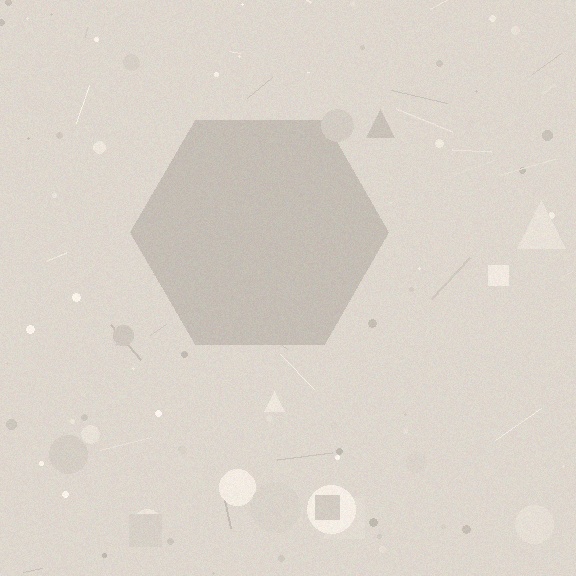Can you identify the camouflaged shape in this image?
The camouflaged shape is a hexagon.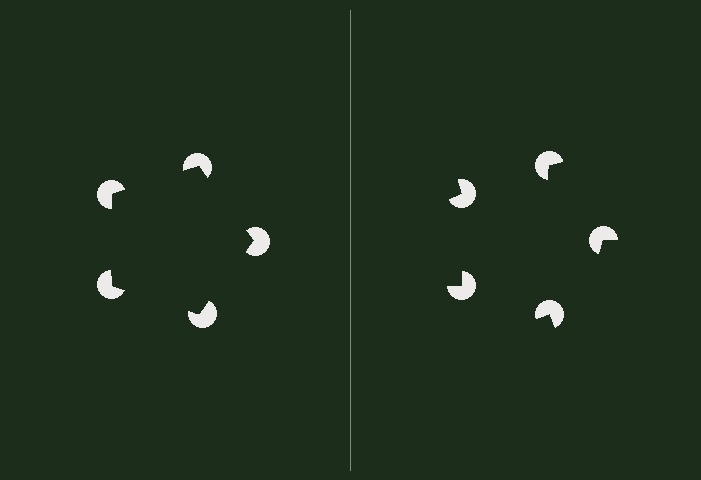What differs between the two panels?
The pac-man discs are positioned identically on both sides; only the wedge orientations differ. On the left they align to a pentagon; on the right they are misaligned.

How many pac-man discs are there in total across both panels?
10 — 5 on each side.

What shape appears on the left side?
An illusory pentagon.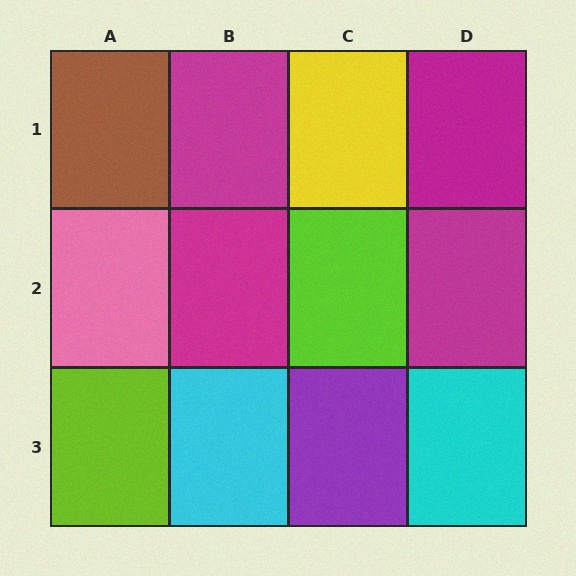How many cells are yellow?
1 cell is yellow.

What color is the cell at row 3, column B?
Cyan.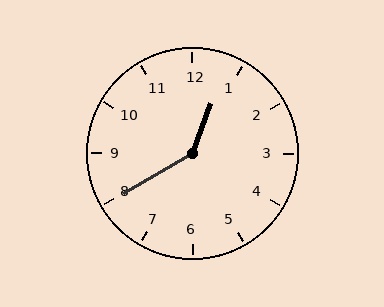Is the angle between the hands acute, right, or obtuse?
It is obtuse.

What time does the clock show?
12:40.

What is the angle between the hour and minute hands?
Approximately 140 degrees.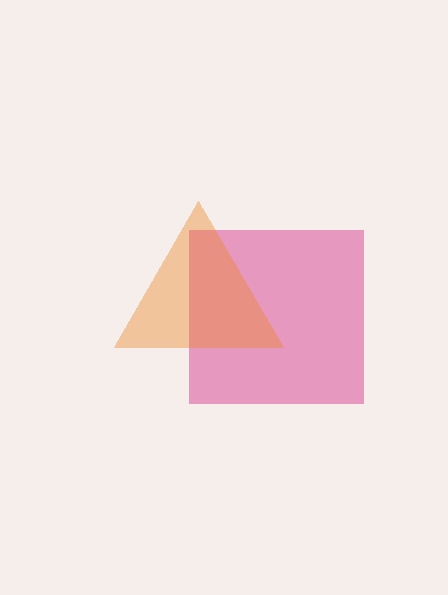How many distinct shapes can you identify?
There are 2 distinct shapes: a pink square, an orange triangle.